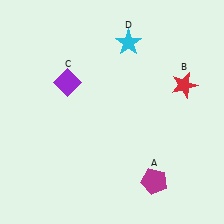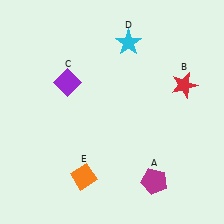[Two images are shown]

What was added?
An orange diamond (E) was added in Image 2.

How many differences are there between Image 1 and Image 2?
There is 1 difference between the two images.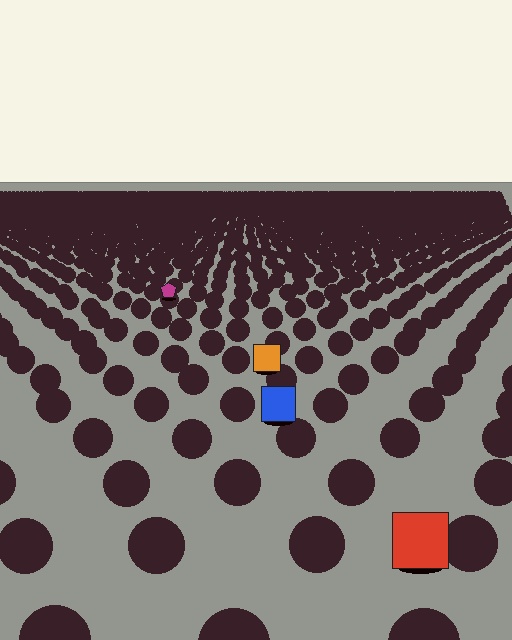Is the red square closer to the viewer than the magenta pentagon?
Yes. The red square is closer — you can tell from the texture gradient: the ground texture is coarser near it.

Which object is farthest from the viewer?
The magenta pentagon is farthest from the viewer. It appears smaller and the ground texture around it is denser.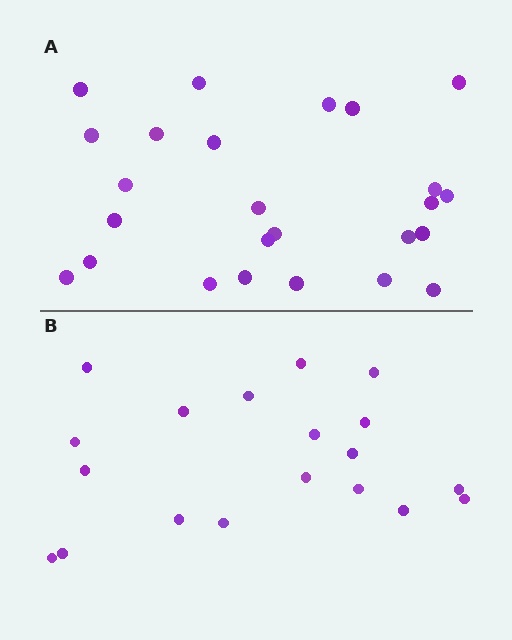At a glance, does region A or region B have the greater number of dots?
Region A (the top region) has more dots.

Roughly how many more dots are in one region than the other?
Region A has about 6 more dots than region B.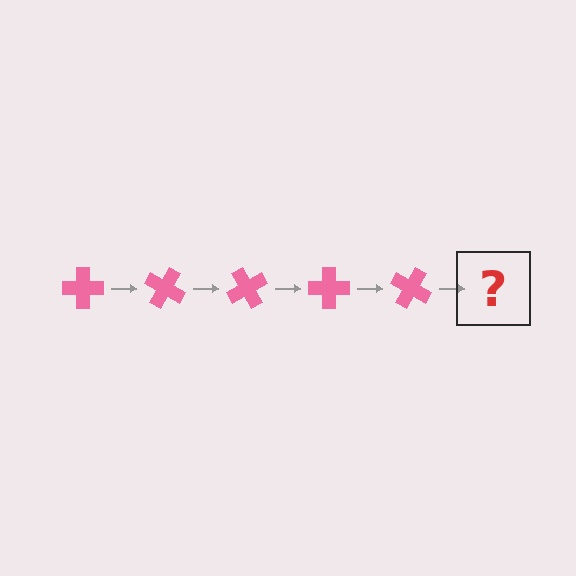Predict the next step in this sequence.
The next step is a pink cross rotated 150 degrees.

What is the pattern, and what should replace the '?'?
The pattern is that the cross rotates 30 degrees each step. The '?' should be a pink cross rotated 150 degrees.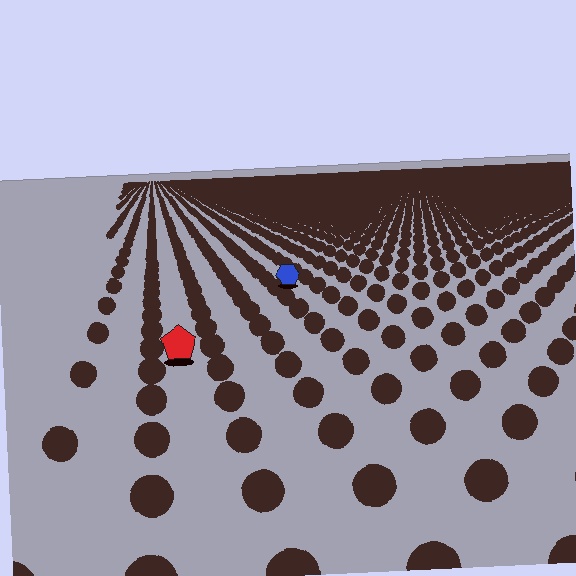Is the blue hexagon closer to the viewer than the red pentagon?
No. The red pentagon is closer — you can tell from the texture gradient: the ground texture is coarser near it.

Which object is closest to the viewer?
The red pentagon is closest. The texture marks near it are larger and more spread out.